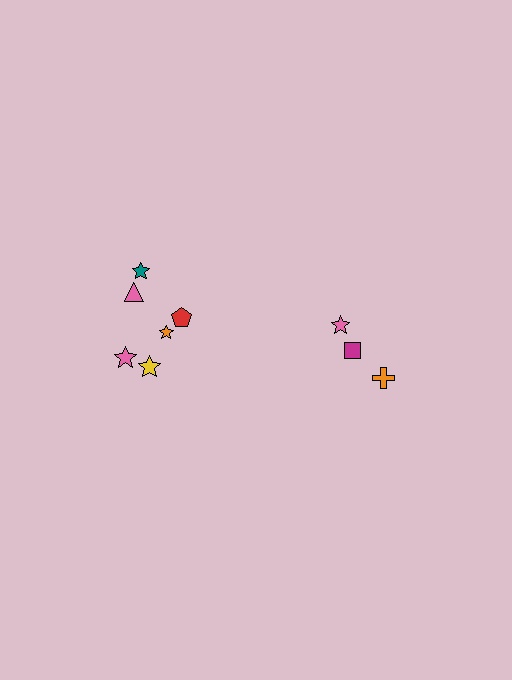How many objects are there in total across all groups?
There are 9 objects.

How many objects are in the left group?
There are 6 objects.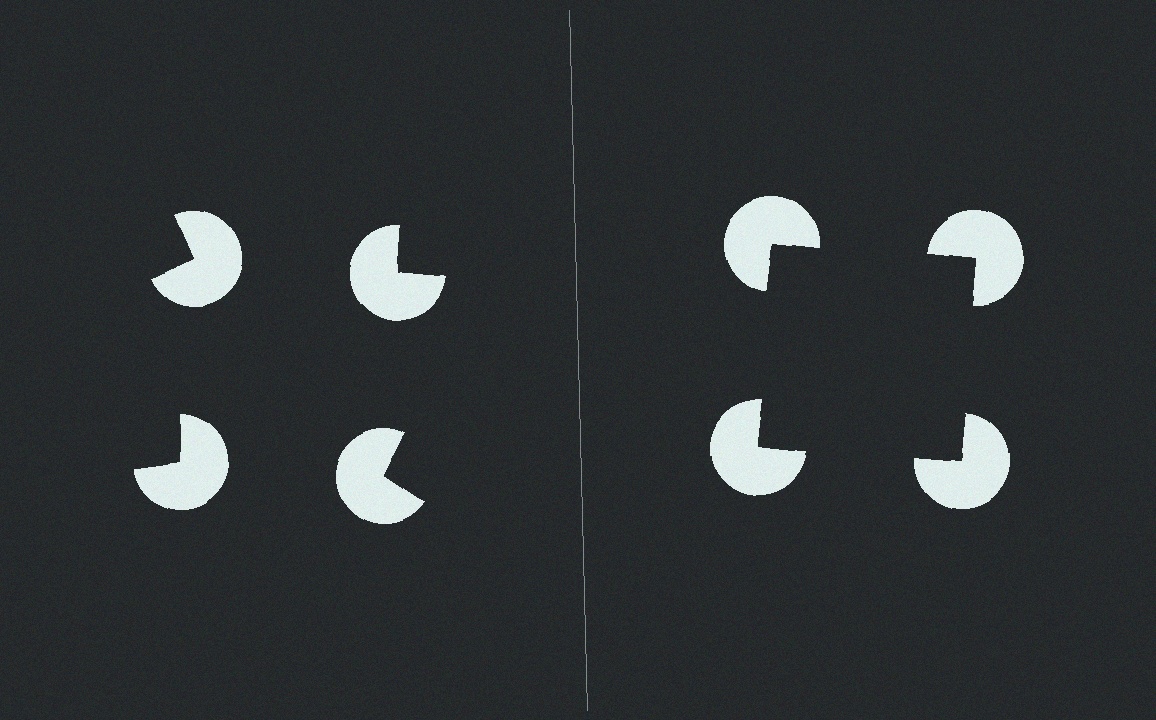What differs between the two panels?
The pac-man discs are positioned identically on both sides; only the wedge orientations differ. On the right they align to a square; on the left they are misaligned.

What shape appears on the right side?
An illusory square.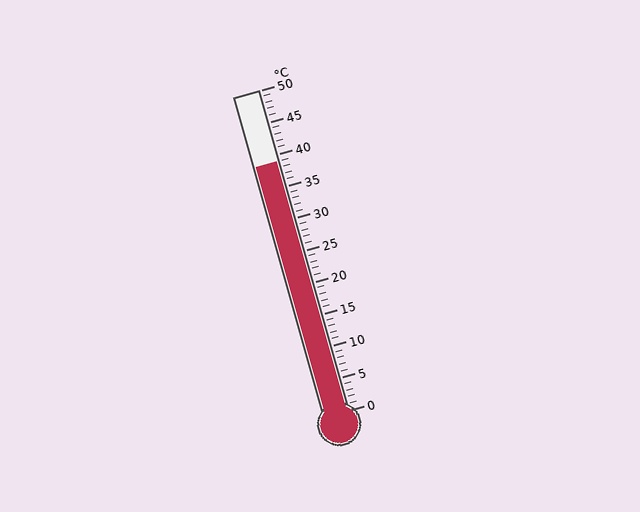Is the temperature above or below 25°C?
The temperature is above 25°C.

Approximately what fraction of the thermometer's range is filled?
The thermometer is filled to approximately 80% of its range.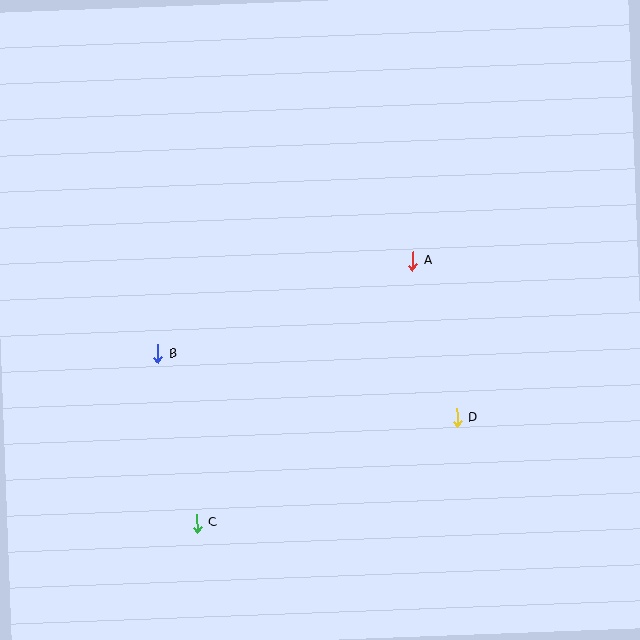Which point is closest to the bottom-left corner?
Point C is closest to the bottom-left corner.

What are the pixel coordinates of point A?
Point A is at (412, 261).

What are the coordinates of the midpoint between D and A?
The midpoint between D and A is at (435, 339).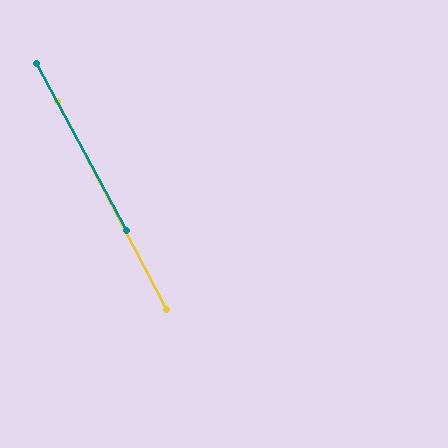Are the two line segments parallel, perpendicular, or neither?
Parallel — their directions differ by only 0.9°.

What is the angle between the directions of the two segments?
Approximately 1 degree.